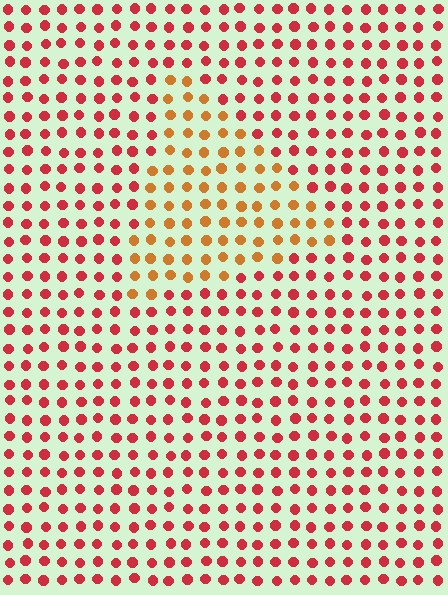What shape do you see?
I see a triangle.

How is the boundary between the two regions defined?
The boundary is defined purely by a slight shift in hue (about 35 degrees). Spacing, size, and orientation are identical on both sides.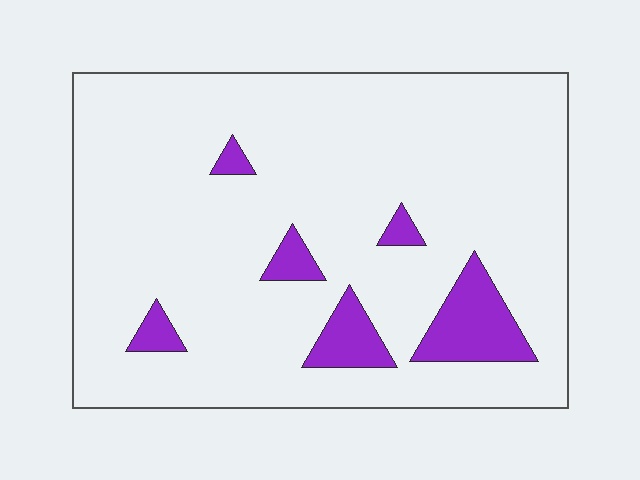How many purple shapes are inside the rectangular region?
6.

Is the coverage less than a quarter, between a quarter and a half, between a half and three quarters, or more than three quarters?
Less than a quarter.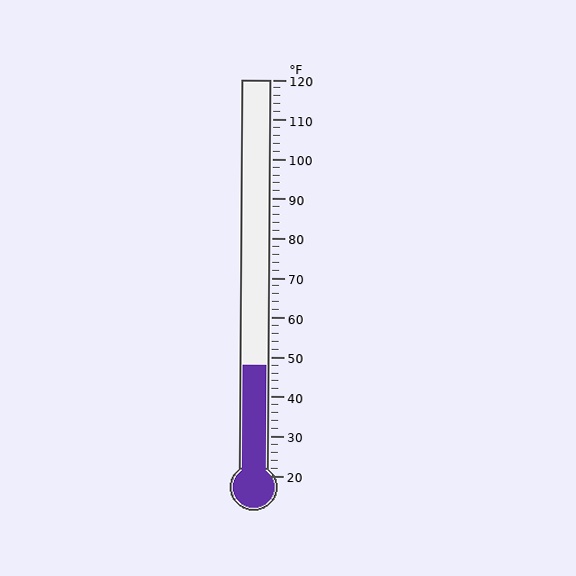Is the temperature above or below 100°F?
The temperature is below 100°F.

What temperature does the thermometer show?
The thermometer shows approximately 48°F.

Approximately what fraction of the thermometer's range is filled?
The thermometer is filled to approximately 30% of its range.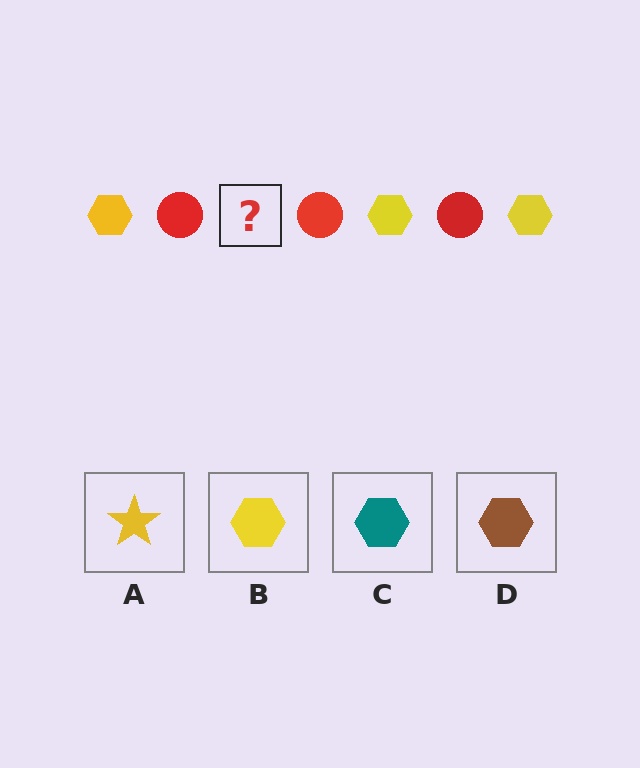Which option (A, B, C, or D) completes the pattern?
B.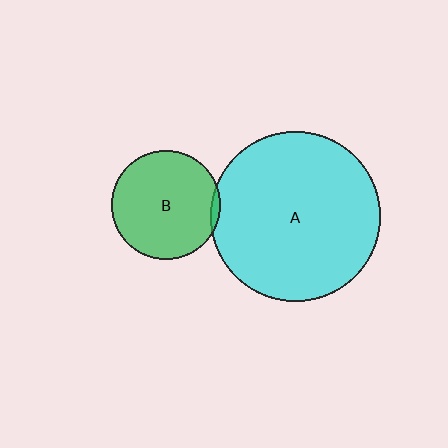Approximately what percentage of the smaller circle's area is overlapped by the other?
Approximately 5%.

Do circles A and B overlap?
Yes.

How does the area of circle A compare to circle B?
Approximately 2.4 times.